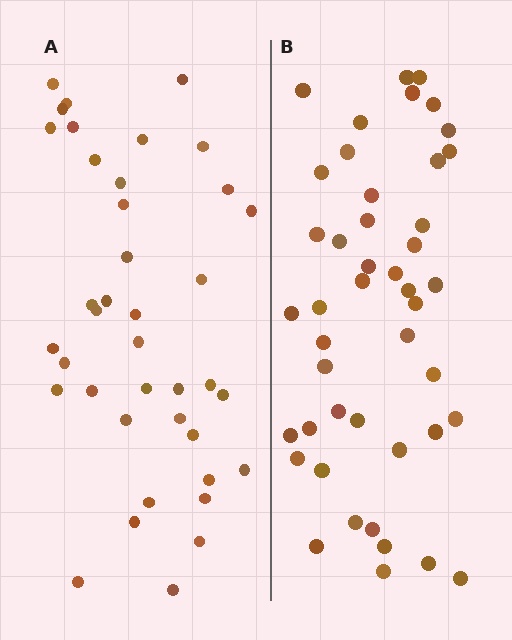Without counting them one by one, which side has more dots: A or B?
Region B (the right region) has more dots.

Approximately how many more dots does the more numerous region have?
Region B has about 6 more dots than region A.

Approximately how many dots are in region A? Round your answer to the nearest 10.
About 40 dots. (The exact count is 39, which rounds to 40.)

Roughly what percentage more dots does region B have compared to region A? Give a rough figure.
About 15% more.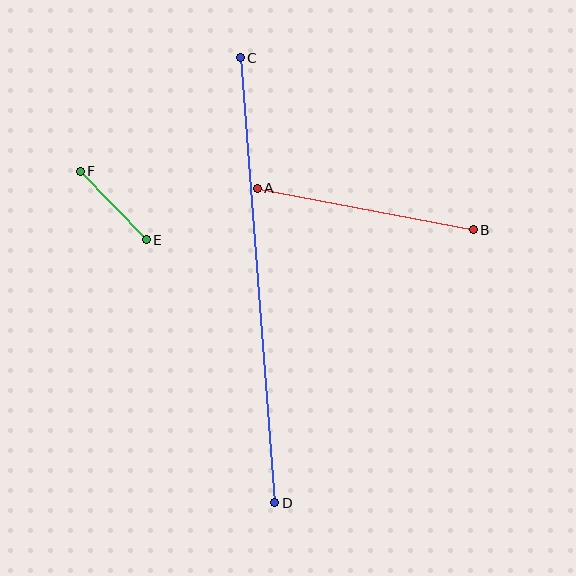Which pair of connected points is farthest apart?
Points C and D are farthest apart.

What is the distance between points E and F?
The distance is approximately 95 pixels.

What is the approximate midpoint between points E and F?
The midpoint is at approximately (113, 205) pixels.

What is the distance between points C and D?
The distance is approximately 446 pixels.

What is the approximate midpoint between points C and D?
The midpoint is at approximately (257, 280) pixels.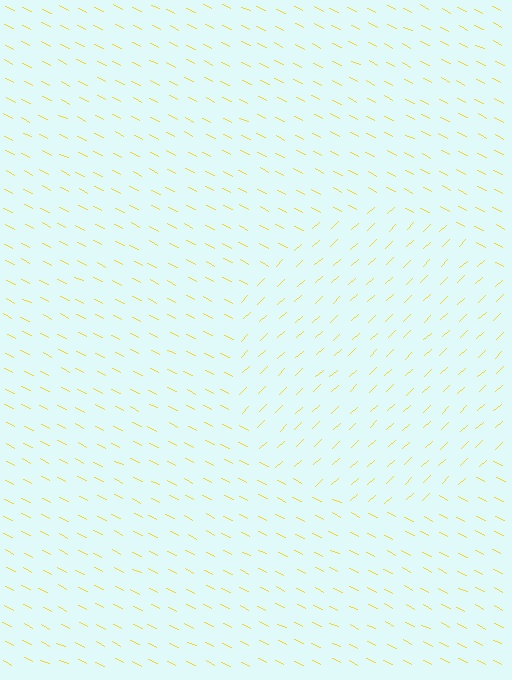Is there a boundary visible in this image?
Yes, there is a texture boundary formed by a change in line orientation.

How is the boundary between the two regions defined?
The boundary is defined purely by a change in line orientation (approximately 69 degrees difference). All lines are the same color and thickness.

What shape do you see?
I see a circle.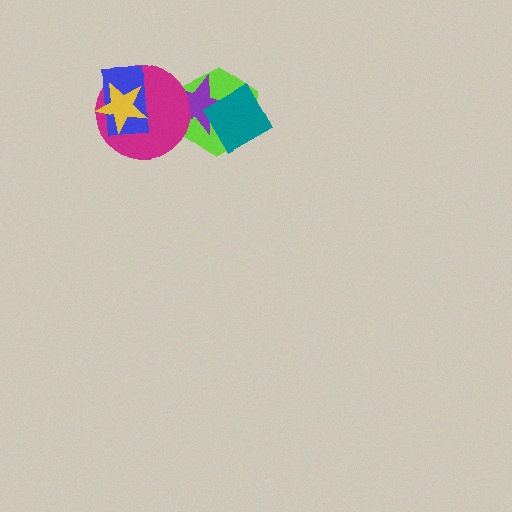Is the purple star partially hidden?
Yes, it is partially covered by another shape.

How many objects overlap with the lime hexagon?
3 objects overlap with the lime hexagon.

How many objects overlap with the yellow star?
2 objects overlap with the yellow star.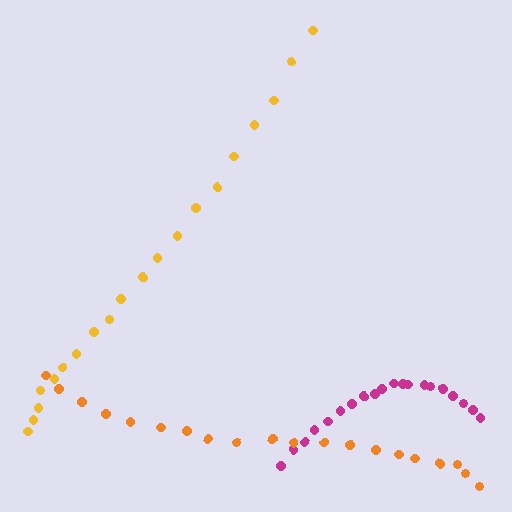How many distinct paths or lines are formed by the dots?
There are 3 distinct paths.